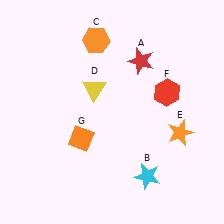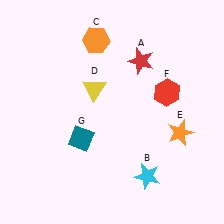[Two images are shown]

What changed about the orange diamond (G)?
In Image 1, G is orange. In Image 2, it changed to teal.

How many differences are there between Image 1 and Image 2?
There is 1 difference between the two images.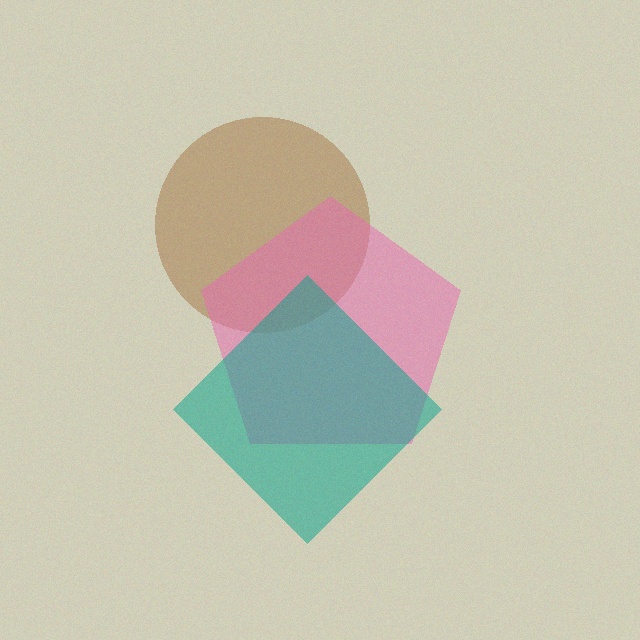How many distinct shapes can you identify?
There are 3 distinct shapes: a brown circle, a pink pentagon, a teal diamond.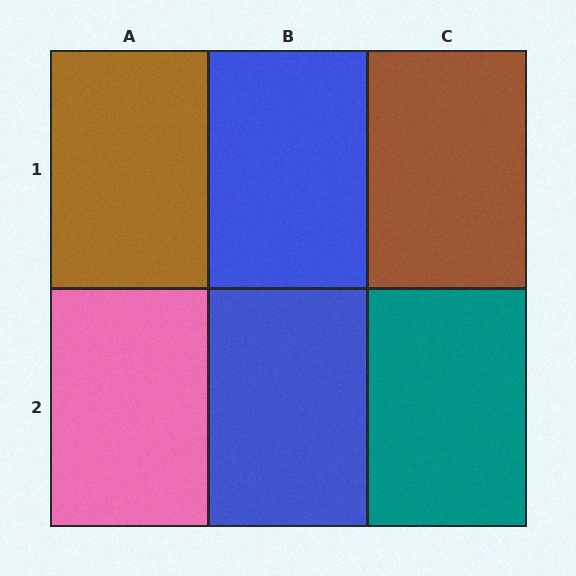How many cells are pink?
1 cell is pink.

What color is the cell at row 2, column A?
Pink.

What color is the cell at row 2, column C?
Teal.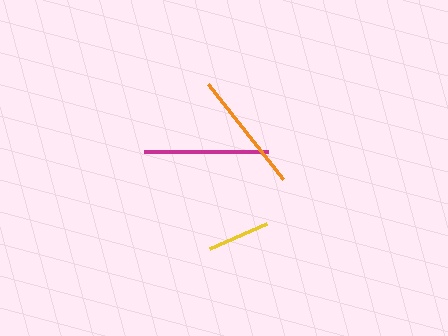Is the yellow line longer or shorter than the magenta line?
The magenta line is longer than the yellow line.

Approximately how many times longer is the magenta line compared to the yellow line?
The magenta line is approximately 2.0 times the length of the yellow line.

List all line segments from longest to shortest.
From longest to shortest: magenta, orange, yellow.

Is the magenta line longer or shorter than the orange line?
The magenta line is longer than the orange line.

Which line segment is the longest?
The magenta line is the longest at approximately 125 pixels.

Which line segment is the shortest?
The yellow line is the shortest at approximately 63 pixels.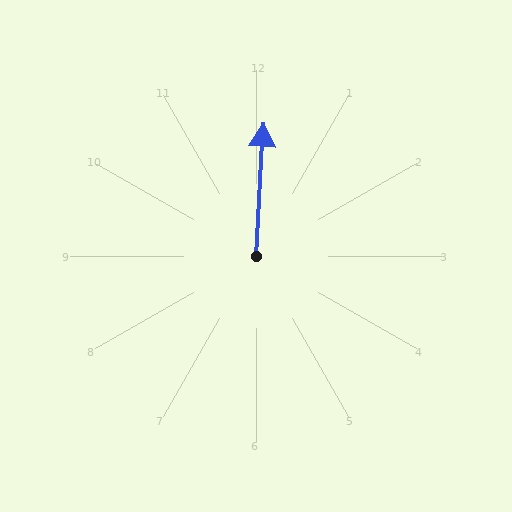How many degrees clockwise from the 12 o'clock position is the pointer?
Approximately 3 degrees.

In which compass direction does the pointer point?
North.